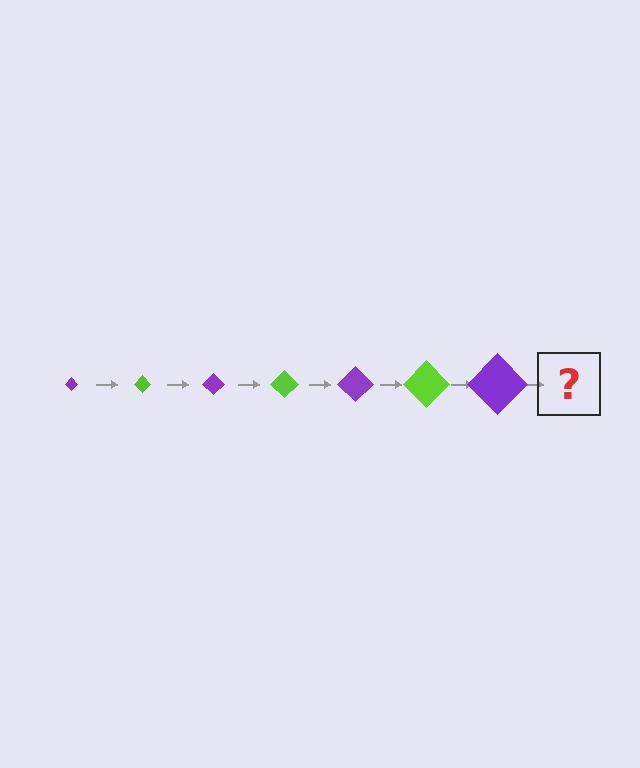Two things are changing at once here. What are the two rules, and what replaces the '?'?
The two rules are that the diamond grows larger each step and the color cycles through purple and lime. The '?' should be a lime diamond, larger than the previous one.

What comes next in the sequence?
The next element should be a lime diamond, larger than the previous one.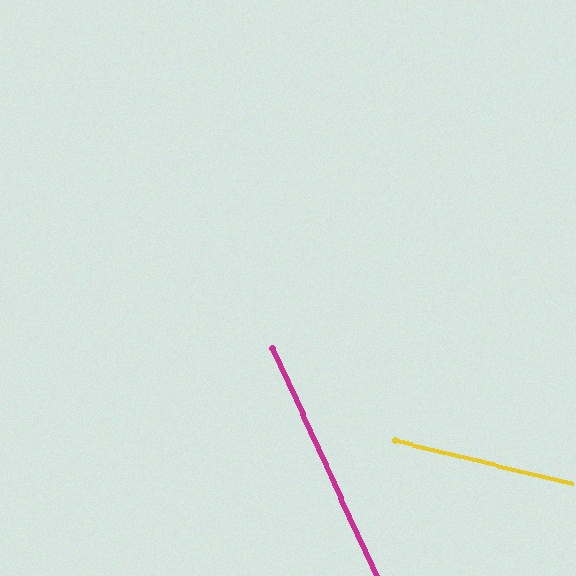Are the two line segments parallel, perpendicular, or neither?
Neither parallel nor perpendicular — they differ by about 52°.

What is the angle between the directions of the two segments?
Approximately 52 degrees.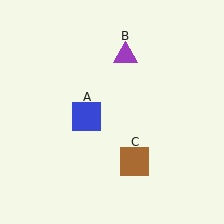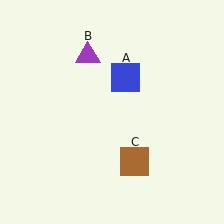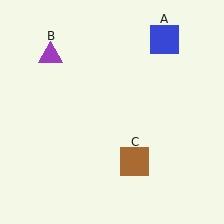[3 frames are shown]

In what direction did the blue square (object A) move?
The blue square (object A) moved up and to the right.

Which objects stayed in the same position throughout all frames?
Brown square (object C) remained stationary.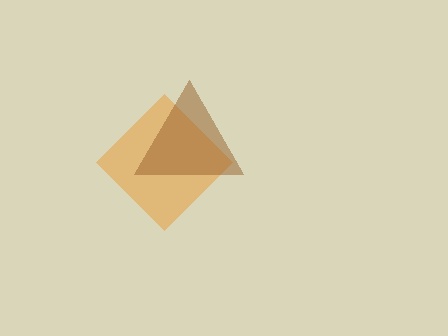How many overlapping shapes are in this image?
There are 2 overlapping shapes in the image.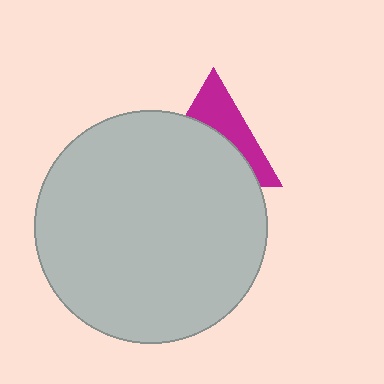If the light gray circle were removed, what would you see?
You would see the complete magenta triangle.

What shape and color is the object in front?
The object in front is a light gray circle.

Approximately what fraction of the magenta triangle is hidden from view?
Roughly 60% of the magenta triangle is hidden behind the light gray circle.